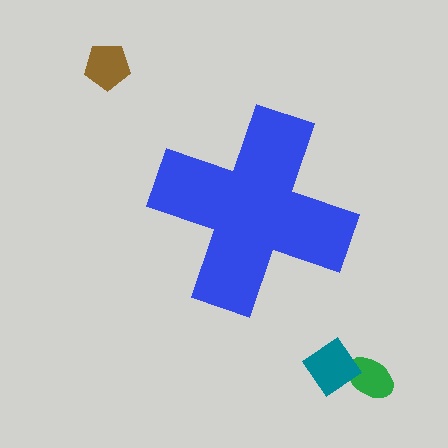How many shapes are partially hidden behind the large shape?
0 shapes are partially hidden.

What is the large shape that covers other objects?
A blue cross.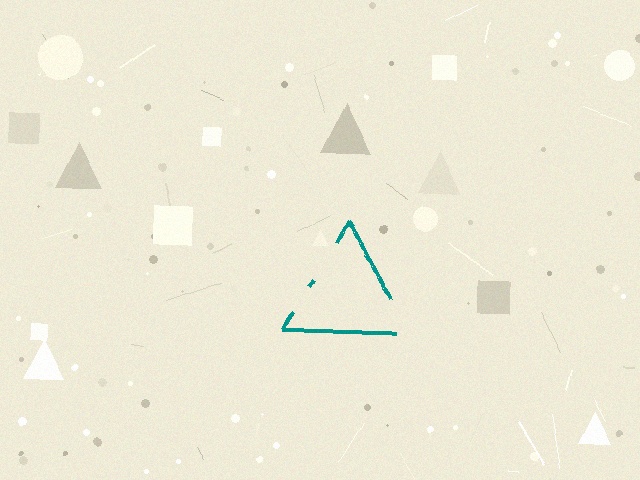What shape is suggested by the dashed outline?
The dashed outline suggests a triangle.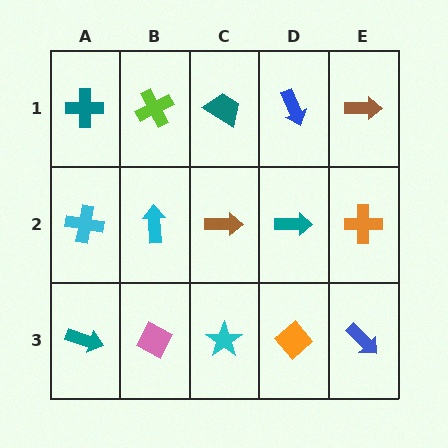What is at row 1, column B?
A lime cross.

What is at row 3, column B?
A pink diamond.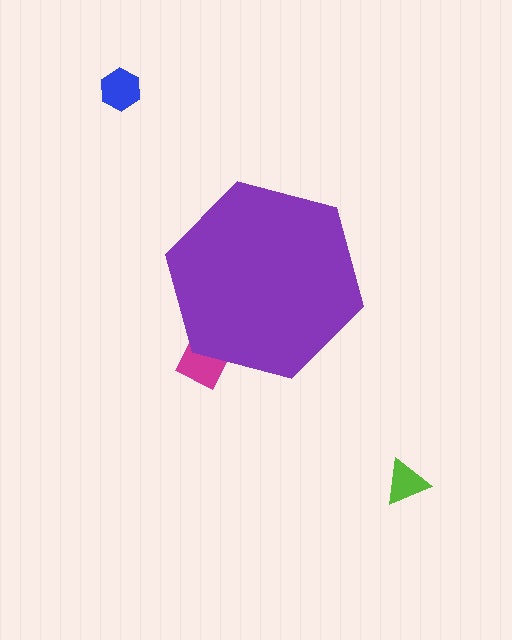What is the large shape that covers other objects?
A purple hexagon.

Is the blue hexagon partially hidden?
No, the blue hexagon is fully visible.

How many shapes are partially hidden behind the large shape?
1 shape is partially hidden.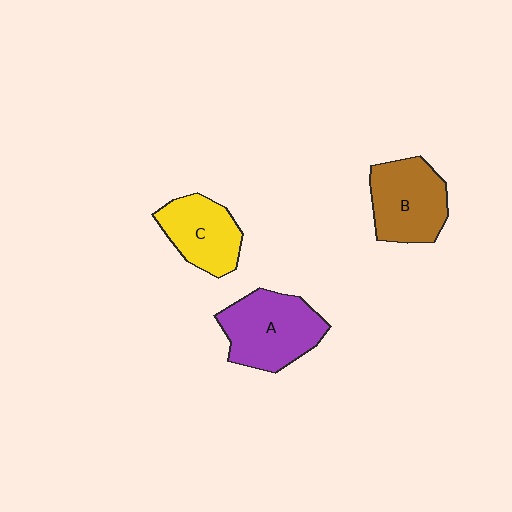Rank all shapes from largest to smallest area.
From largest to smallest: A (purple), B (brown), C (yellow).